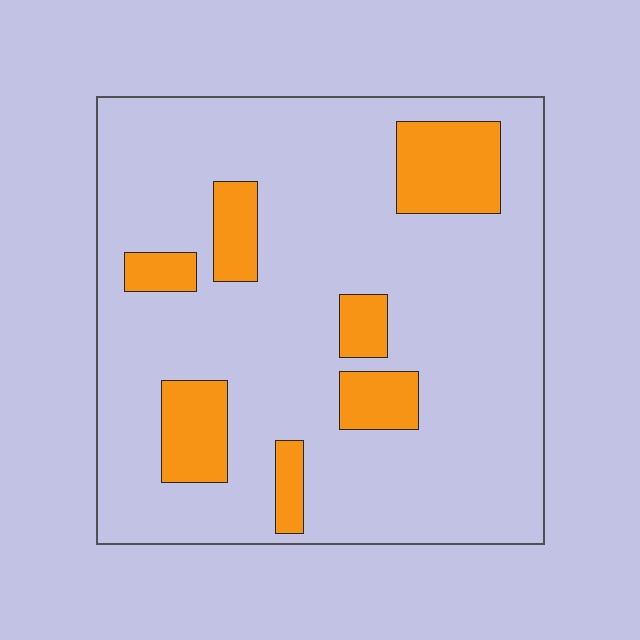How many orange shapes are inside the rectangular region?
7.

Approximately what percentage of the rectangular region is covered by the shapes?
Approximately 15%.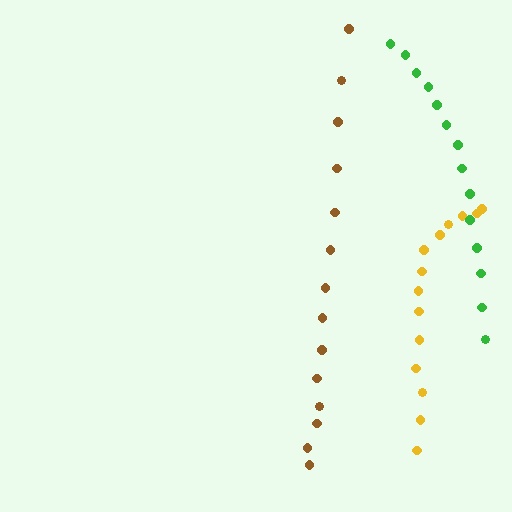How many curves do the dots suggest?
There are 3 distinct paths.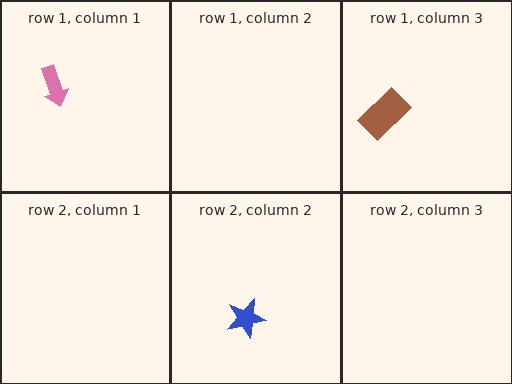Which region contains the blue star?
The row 2, column 2 region.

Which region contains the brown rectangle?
The row 1, column 3 region.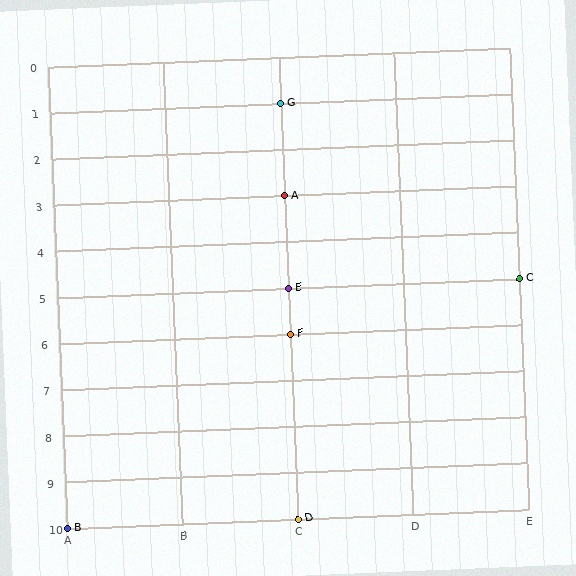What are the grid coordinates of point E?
Point E is at grid coordinates (C, 5).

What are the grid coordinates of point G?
Point G is at grid coordinates (C, 1).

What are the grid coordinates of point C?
Point C is at grid coordinates (E, 5).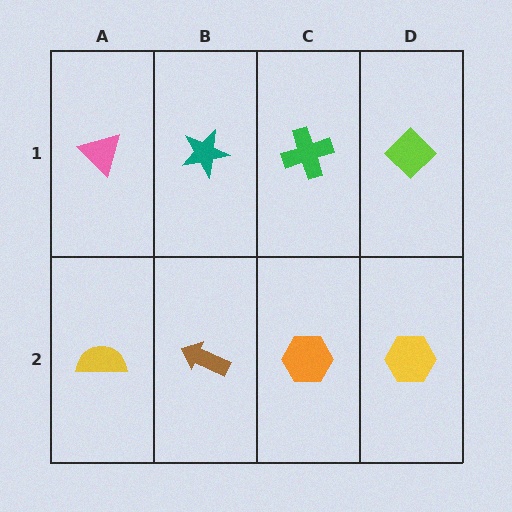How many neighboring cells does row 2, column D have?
2.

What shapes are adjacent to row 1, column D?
A yellow hexagon (row 2, column D), a green cross (row 1, column C).